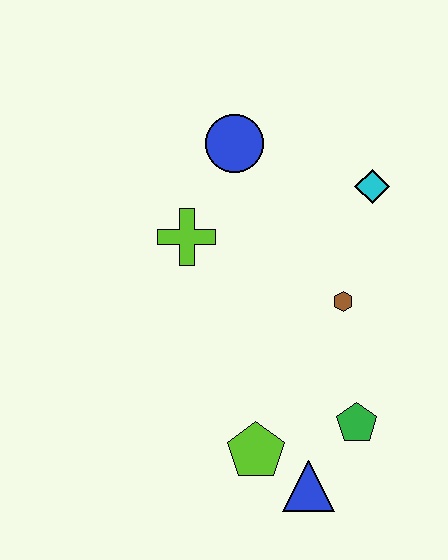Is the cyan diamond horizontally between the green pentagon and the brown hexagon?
No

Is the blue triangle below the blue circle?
Yes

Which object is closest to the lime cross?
The blue circle is closest to the lime cross.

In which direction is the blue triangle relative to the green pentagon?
The blue triangle is below the green pentagon.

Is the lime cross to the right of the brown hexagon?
No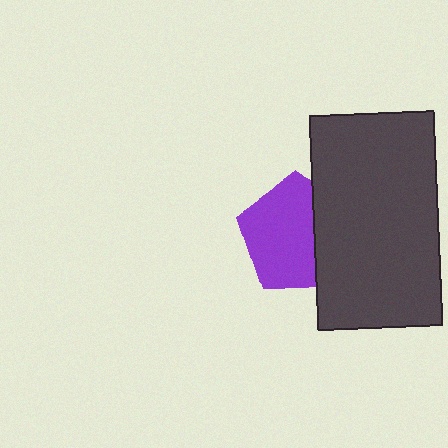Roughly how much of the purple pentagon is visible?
Most of it is visible (roughly 67%).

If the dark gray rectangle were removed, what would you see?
You would see the complete purple pentagon.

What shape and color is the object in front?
The object in front is a dark gray rectangle.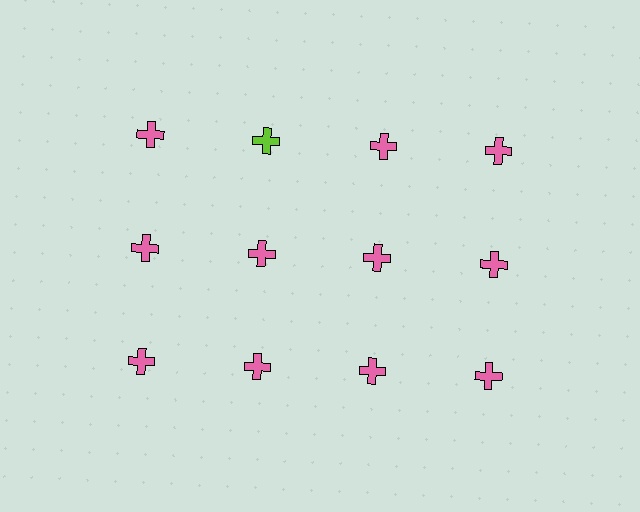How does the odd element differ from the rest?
It has a different color: lime instead of pink.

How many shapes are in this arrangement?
There are 12 shapes arranged in a grid pattern.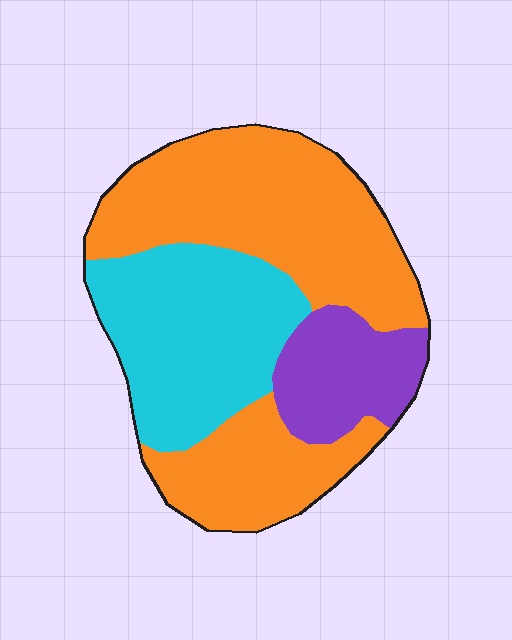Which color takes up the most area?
Orange, at roughly 55%.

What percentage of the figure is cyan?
Cyan takes up about one third (1/3) of the figure.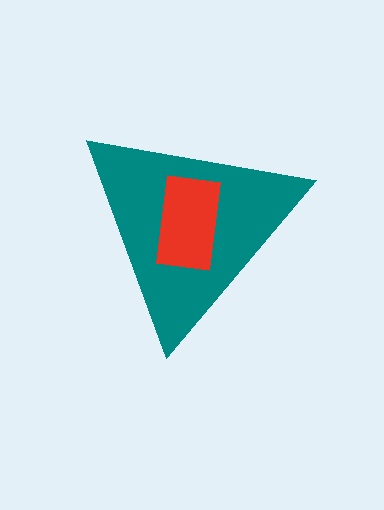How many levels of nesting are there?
2.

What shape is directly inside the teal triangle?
The red rectangle.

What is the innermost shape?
The red rectangle.